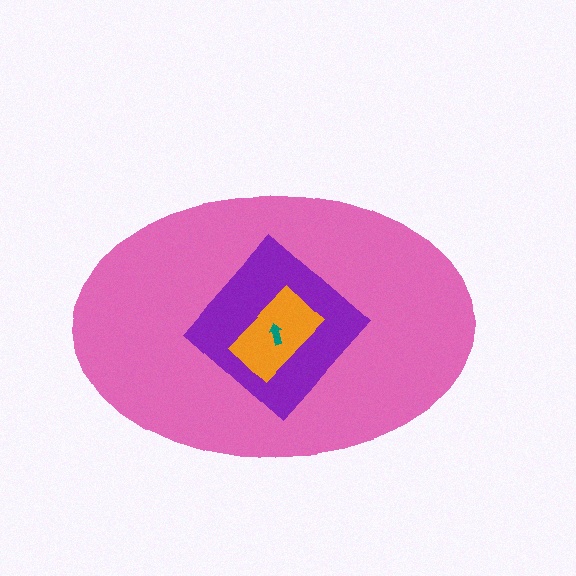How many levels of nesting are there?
4.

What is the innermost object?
The teal arrow.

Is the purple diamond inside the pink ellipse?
Yes.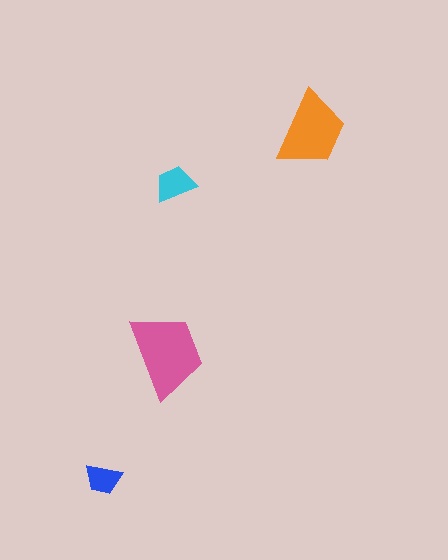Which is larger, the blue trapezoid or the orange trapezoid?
The orange one.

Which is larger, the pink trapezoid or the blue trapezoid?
The pink one.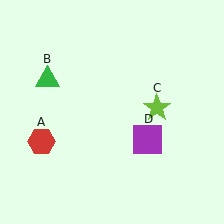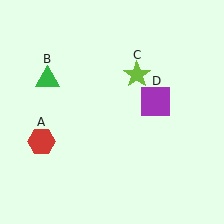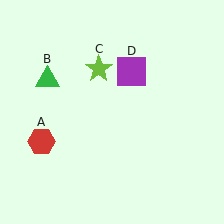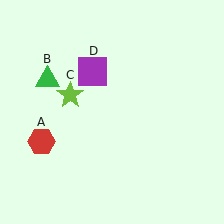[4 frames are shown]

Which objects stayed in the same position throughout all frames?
Red hexagon (object A) and green triangle (object B) remained stationary.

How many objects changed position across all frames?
2 objects changed position: lime star (object C), purple square (object D).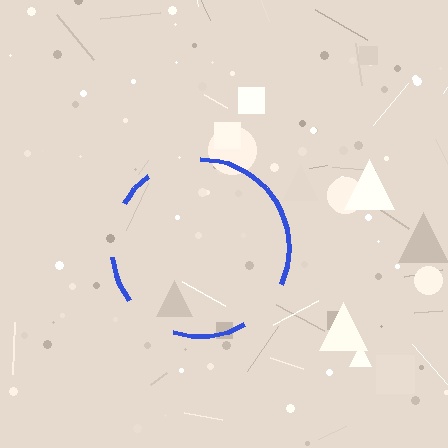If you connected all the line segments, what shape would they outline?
They would outline a circle.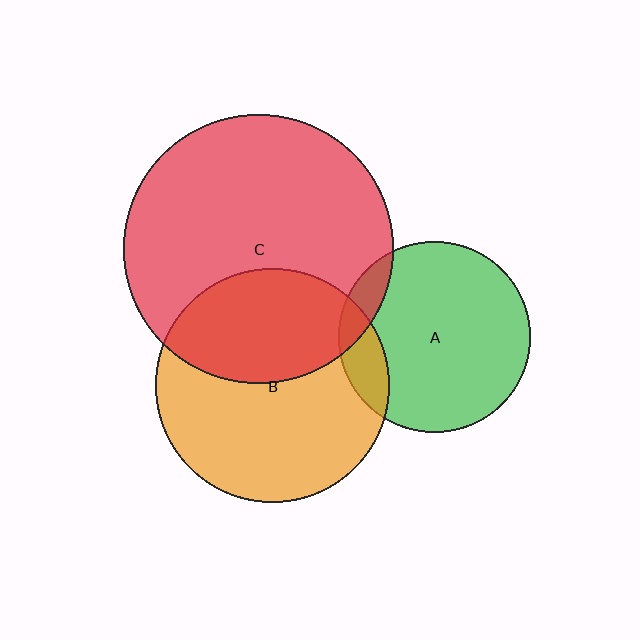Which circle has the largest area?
Circle C (red).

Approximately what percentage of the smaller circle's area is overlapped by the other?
Approximately 15%.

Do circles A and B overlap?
Yes.